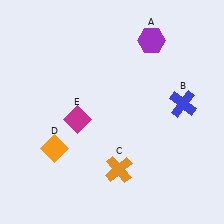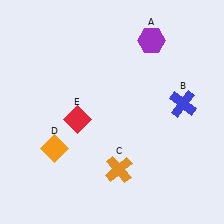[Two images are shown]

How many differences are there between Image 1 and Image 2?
There is 1 difference between the two images.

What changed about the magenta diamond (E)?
In Image 1, E is magenta. In Image 2, it changed to red.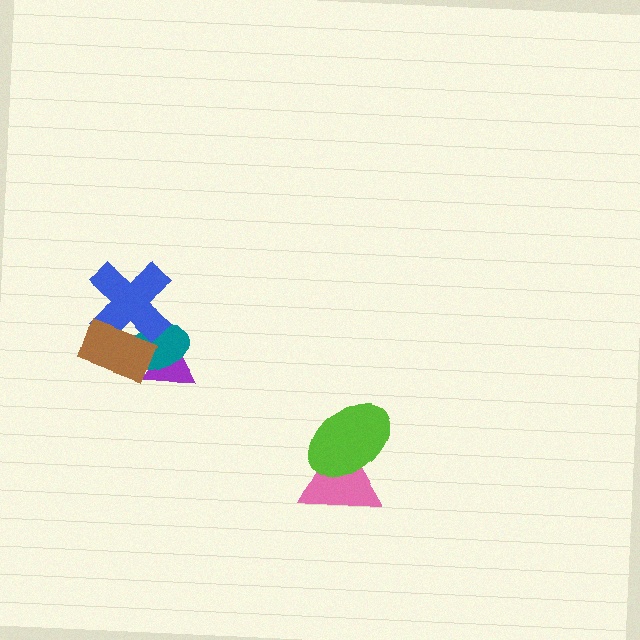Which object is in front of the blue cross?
The brown rectangle is in front of the blue cross.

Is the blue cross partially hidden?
Yes, it is partially covered by another shape.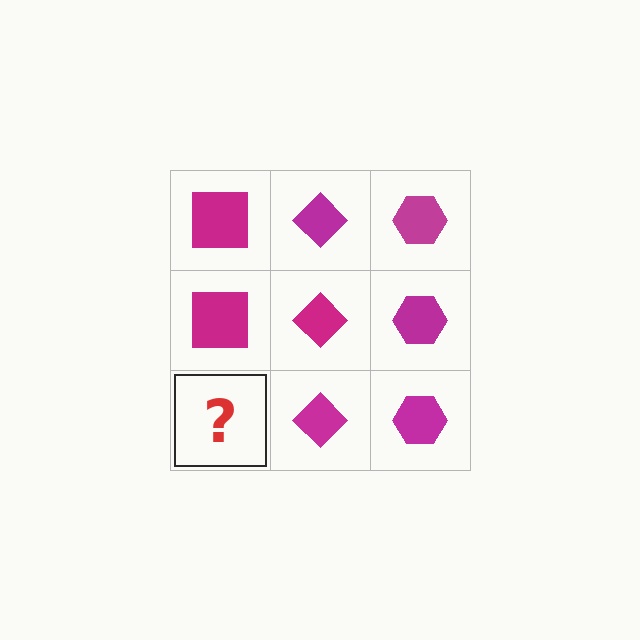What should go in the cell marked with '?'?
The missing cell should contain a magenta square.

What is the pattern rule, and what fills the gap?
The rule is that each column has a consistent shape. The gap should be filled with a magenta square.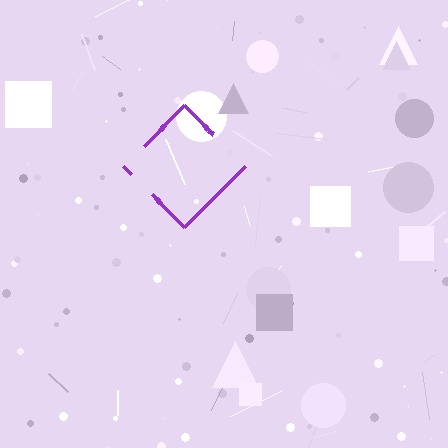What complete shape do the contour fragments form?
The contour fragments form a diamond.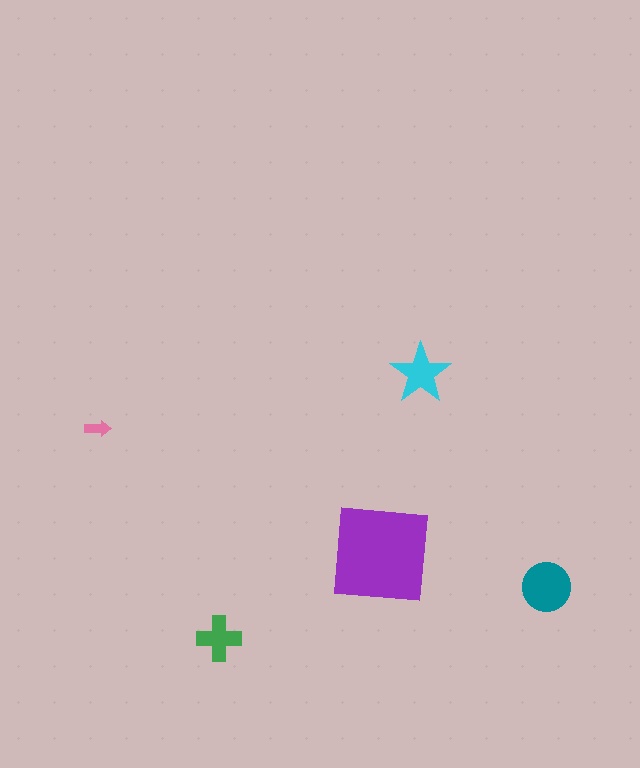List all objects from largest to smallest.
The purple square, the teal circle, the cyan star, the green cross, the pink arrow.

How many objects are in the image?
There are 5 objects in the image.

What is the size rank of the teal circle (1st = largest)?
2nd.